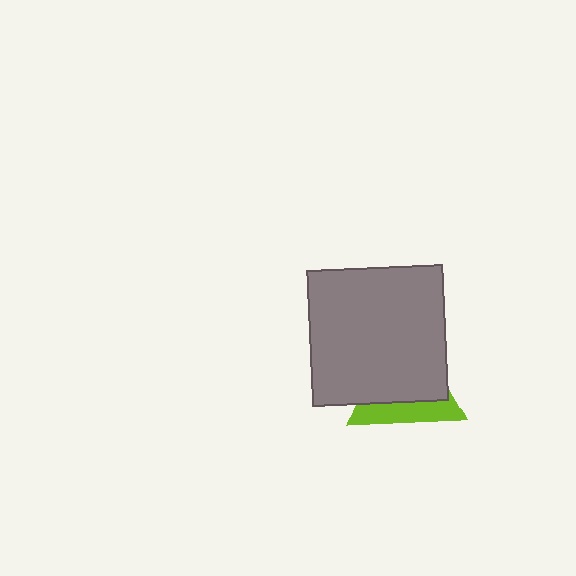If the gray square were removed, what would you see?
You would see the complete lime triangle.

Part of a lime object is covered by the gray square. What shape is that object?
It is a triangle.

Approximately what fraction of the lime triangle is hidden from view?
Roughly 65% of the lime triangle is hidden behind the gray square.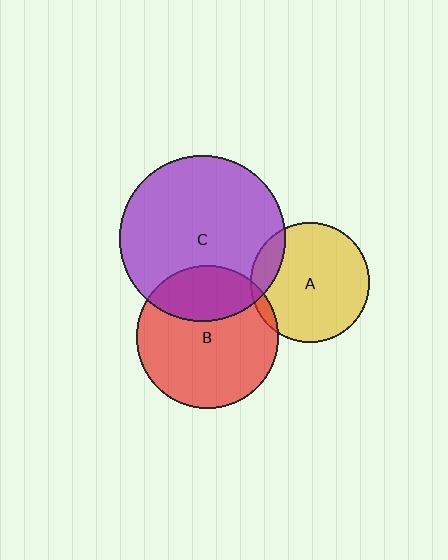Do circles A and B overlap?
Yes.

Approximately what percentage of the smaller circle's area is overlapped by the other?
Approximately 5%.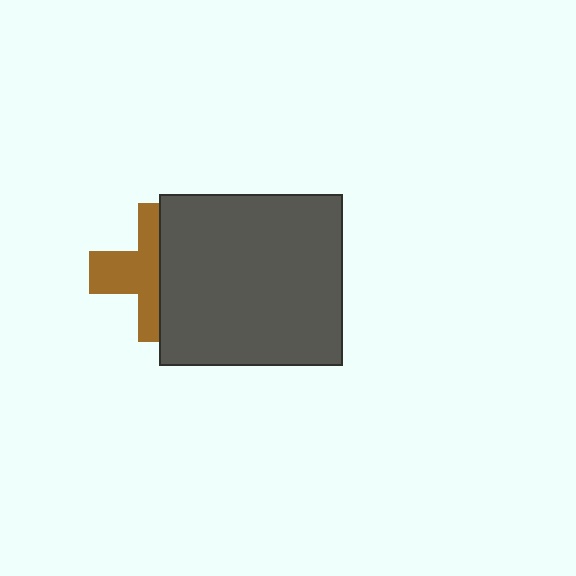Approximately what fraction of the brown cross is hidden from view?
Roughly 49% of the brown cross is hidden behind the dark gray rectangle.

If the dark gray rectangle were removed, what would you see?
You would see the complete brown cross.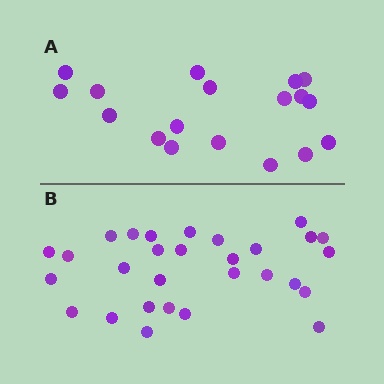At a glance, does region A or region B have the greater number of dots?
Region B (the bottom region) has more dots.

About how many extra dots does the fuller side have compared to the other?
Region B has roughly 12 or so more dots than region A.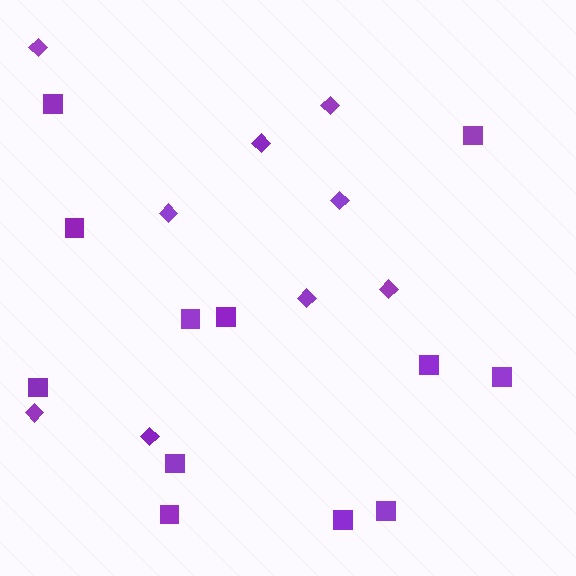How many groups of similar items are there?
There are 2 groups: one group of diamonds (9) and one group of squares (12).